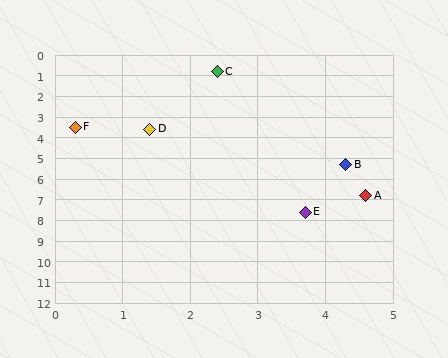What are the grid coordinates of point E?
Point E is at approximately (3.7, 7.6).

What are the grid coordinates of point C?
Point C is at approximately (2.4, 0.8).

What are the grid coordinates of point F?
Point F is at approximately (0.3, 3.5).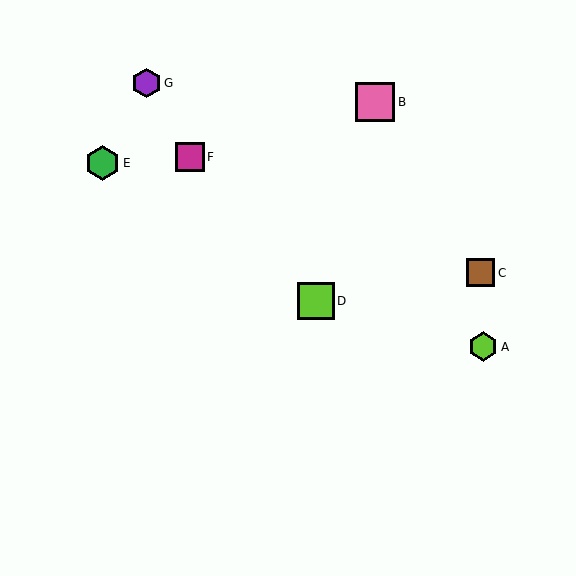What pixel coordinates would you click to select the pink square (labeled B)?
Click at (375, 102) to select the pink square B.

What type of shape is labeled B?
Shape B is a pink square.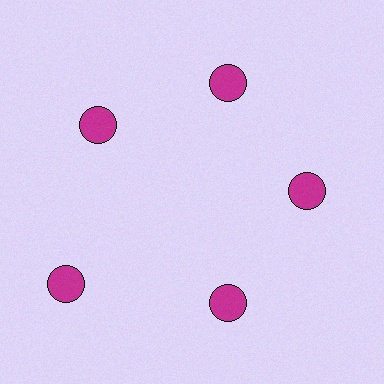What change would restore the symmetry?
The symmetry would be restored by moving it inward, back onto the ring so that all 5 circles sit at equal angles and equal distance from the center.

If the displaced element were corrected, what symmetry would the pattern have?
It would have 5-fold rotational symmetry — the pattern would map onto itself every 72 degrees.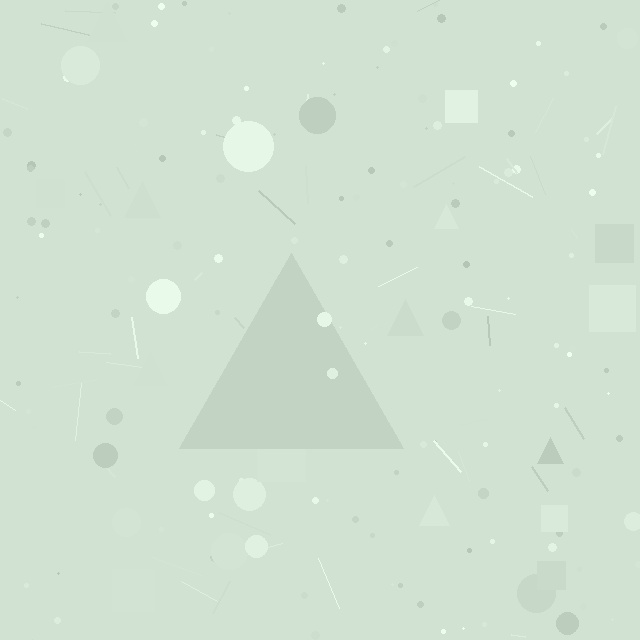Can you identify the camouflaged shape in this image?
The camouflaged shape is a triangle.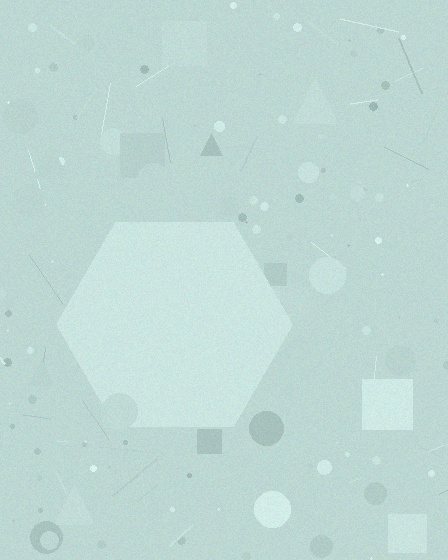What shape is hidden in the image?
A hexagon is hidden in the image.